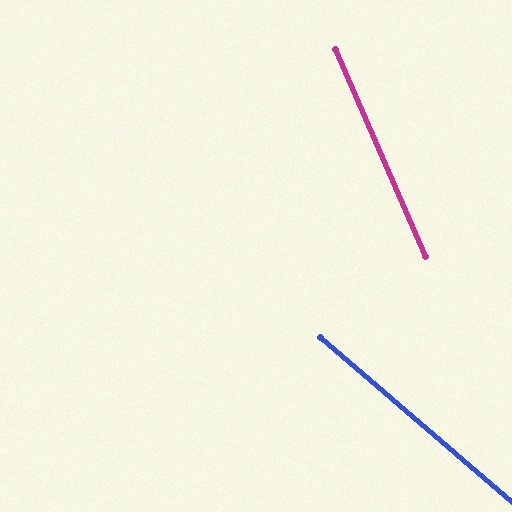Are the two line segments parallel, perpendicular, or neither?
Neither parallel nor perpendicular — they differ by about 26°.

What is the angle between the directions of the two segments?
Approximately 26 degrees.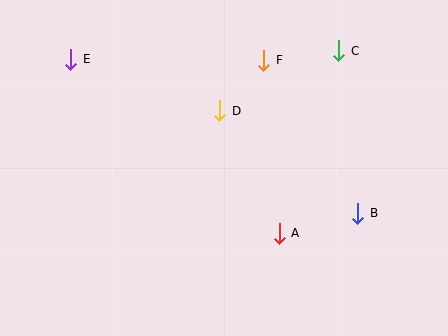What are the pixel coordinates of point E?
Point E is at (71, 59).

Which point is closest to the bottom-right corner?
Point B is closest to the bottom-right corner.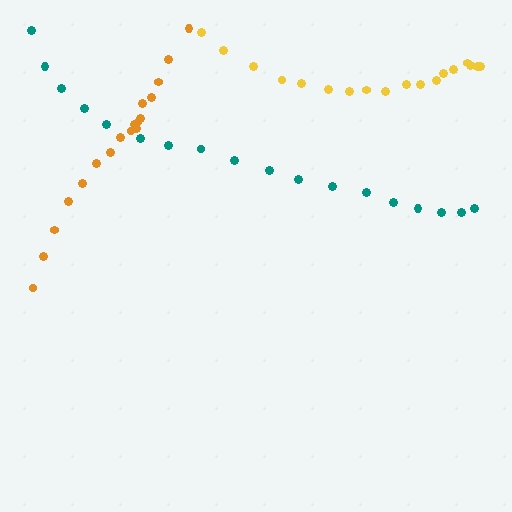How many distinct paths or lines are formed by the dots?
There are 3 distinct paths.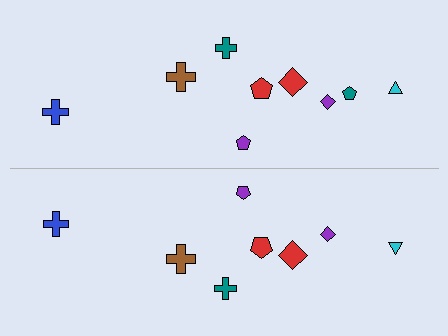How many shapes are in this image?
There are 17 shapes in this image.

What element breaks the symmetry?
A teal pentagon is missing from the bottom side.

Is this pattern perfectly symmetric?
No, the pattern is not perfectly symmetric. A teal pentagon is missing from the bottom side.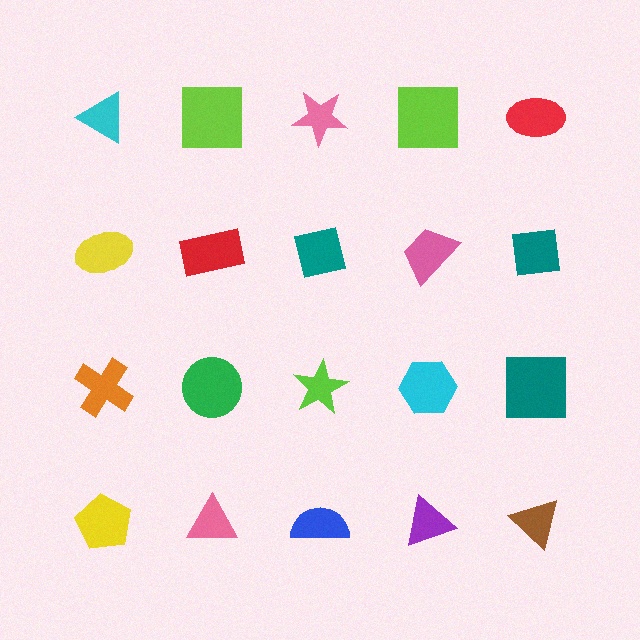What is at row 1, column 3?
A pink star.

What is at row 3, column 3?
A lime star.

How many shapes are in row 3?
5 shapes.